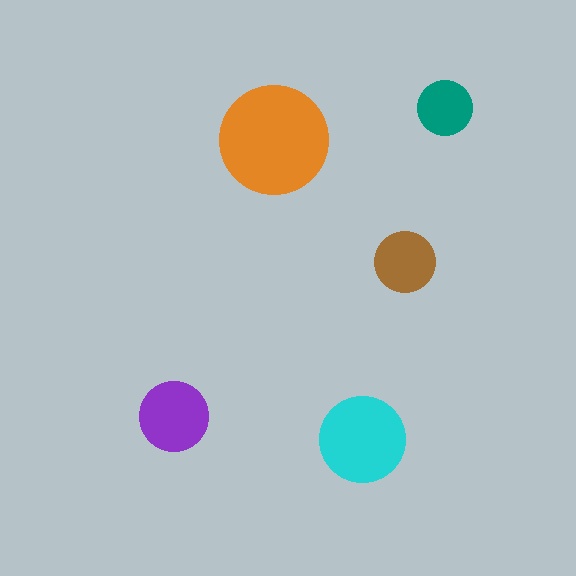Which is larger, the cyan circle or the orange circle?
The orange one.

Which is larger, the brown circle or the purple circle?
The purple one.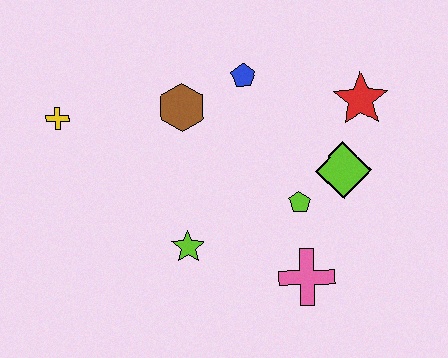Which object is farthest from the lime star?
The red star is farthest from the lime star.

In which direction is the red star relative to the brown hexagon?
The red star is to the right of the brown hexagon.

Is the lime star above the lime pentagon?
No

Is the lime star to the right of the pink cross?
No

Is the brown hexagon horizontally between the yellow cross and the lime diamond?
Yes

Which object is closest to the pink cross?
The lime pentagon is closest to the pink cross.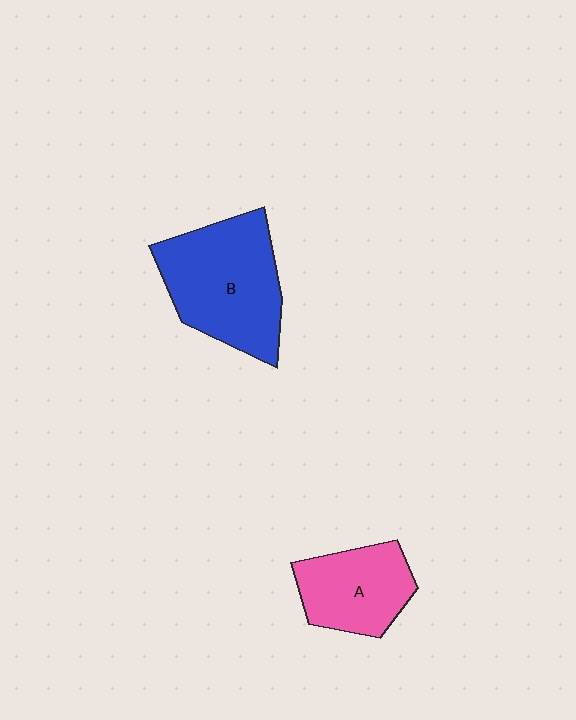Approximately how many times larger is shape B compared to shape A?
Approximately 1.5 times.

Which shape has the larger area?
Shape B (blue).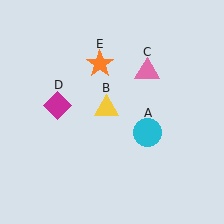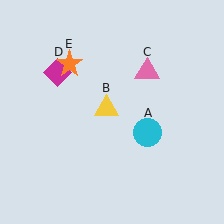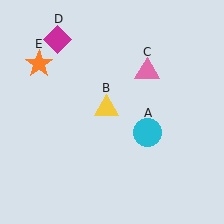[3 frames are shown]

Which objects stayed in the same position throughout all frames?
Cyan circle (object A) and yellow triangle (object B) and pink triangle (object C) remained stationary.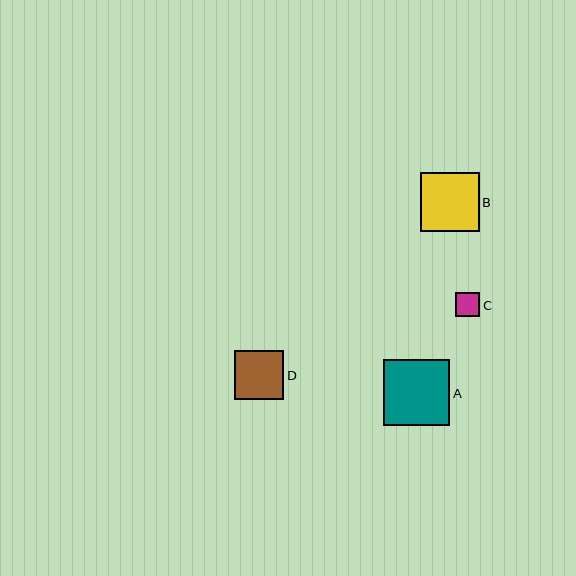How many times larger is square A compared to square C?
Square A is approximately 2.8 times the size of square C.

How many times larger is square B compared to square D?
Square B is approximately 1.2 times the size of square D.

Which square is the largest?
Square A is the largest with a size of approximately 66 pixels.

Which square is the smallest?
Square C is the smallest with a size of approximately 24 pixels.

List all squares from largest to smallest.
From largest to smallest: A, B, D, C.